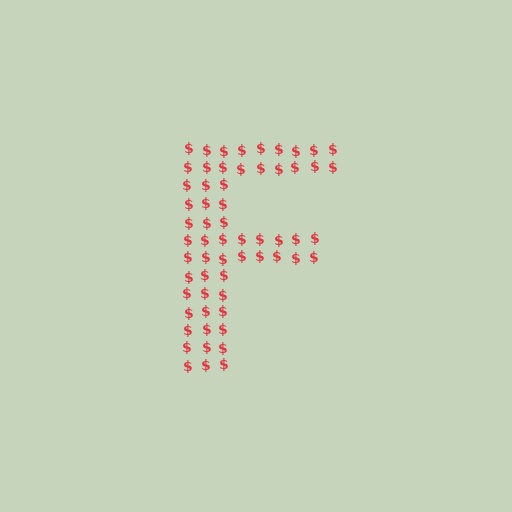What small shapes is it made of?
It is made of small dollar signs.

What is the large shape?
The large shape is the letter F.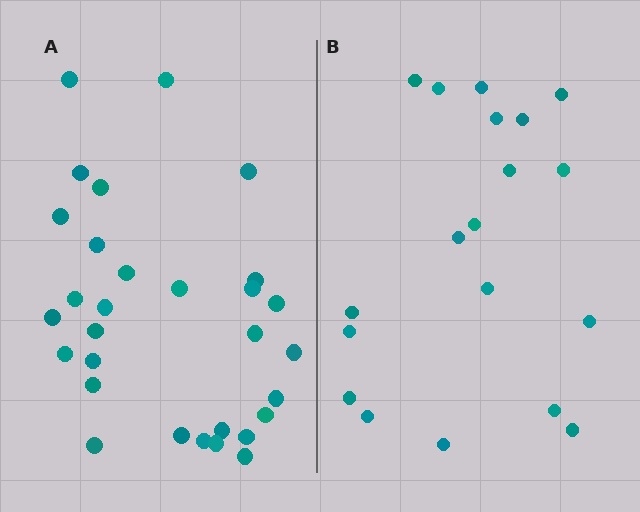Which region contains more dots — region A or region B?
Region A (the left region) has more dots.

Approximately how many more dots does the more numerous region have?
Region A has roughly 12 or so more dots than region B.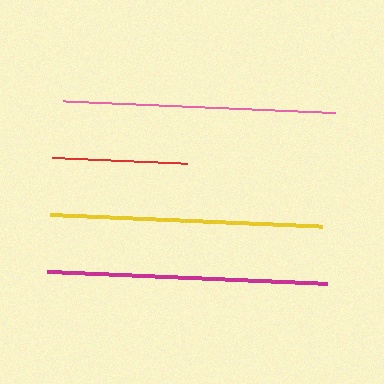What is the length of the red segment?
The red segment is approximately 135 pixels long.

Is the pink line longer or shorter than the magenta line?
The magenta line is longer than the pink line.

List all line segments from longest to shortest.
From longest to shortest: magenta, yellow, pink, red.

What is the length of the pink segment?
The pink segment is approximately 272 pixels long.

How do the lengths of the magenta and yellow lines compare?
The magenta and yellow lines are approximately the same length.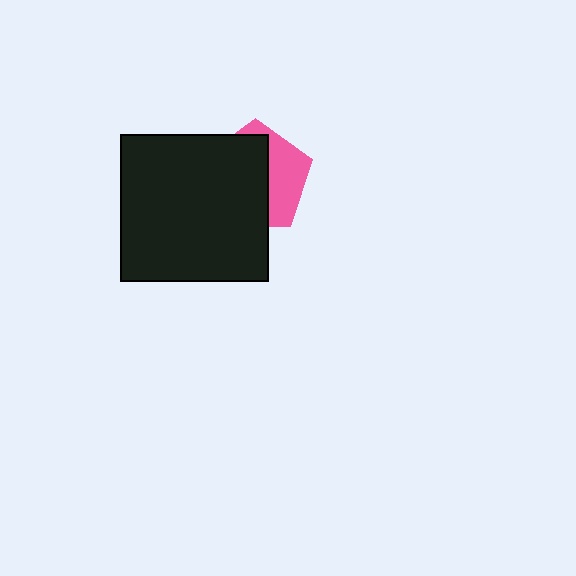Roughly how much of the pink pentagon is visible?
A small part of it is visible (roughly 37%).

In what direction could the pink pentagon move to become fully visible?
The pink pentagon could move right. That would shift it out from behind the black square entirely.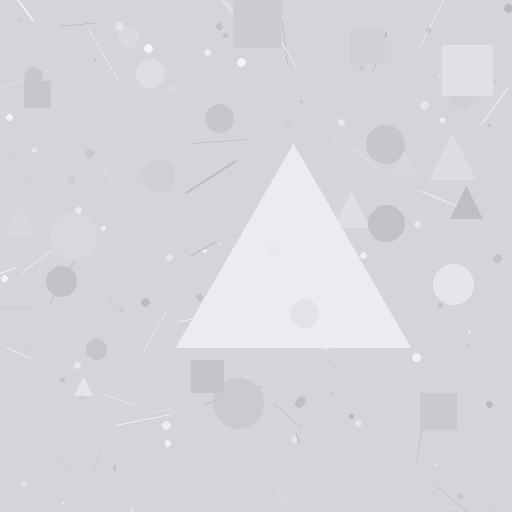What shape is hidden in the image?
A triangle is hidden in the image.